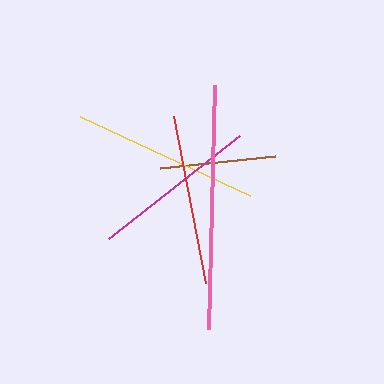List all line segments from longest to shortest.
From longest to shortest: pink, yellow, red, magenta, brown.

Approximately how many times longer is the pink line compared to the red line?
The pink line is approximately 1.4 times the length of the red line.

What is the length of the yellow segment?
The yellow segment is approximately 187 pixels long.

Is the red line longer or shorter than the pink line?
The pink line is longer than the red line.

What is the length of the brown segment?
The brown segment is approximately 117 pixels long.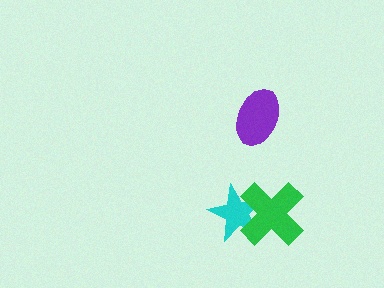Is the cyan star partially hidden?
Yes, it is partially covered by another shape.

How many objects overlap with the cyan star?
1 object overlaps with the cyan star.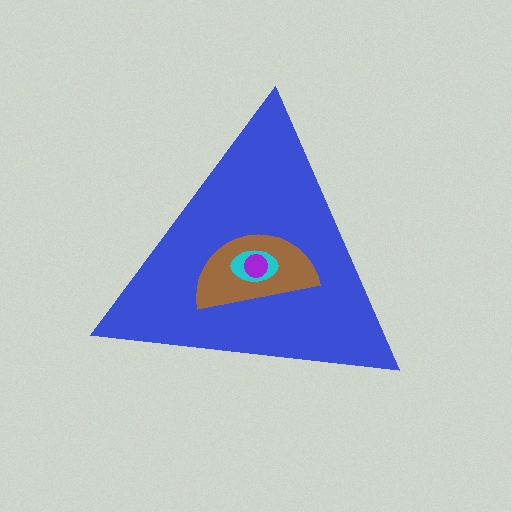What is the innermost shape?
The purple circle.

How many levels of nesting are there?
4.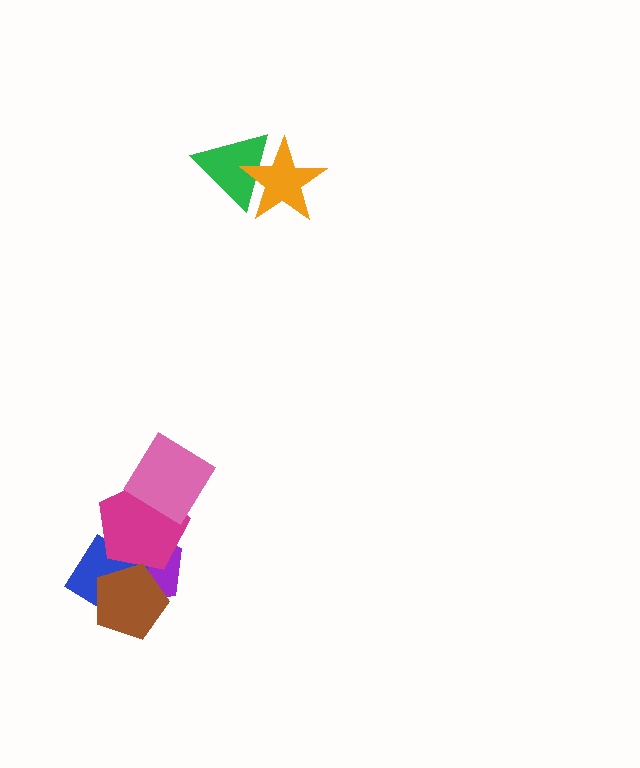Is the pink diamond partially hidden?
No, no other shape covers it.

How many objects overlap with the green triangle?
1 object overlaps with the green triangle.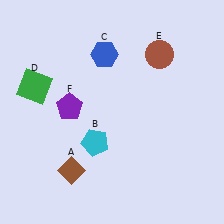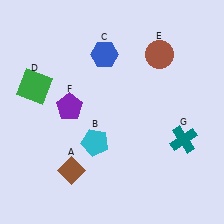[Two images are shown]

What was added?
A teal cross (G) was added in Image 2.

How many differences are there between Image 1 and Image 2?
There is 1 difference between the two images.